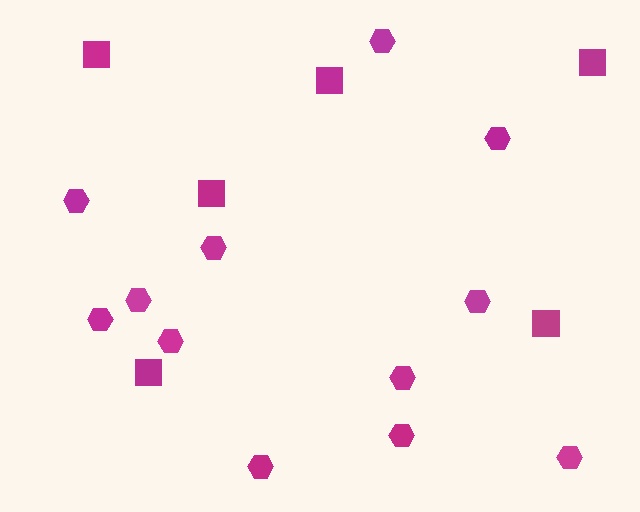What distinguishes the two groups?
There are 2 groups: one group of squares (6) and one group of hexagons (12).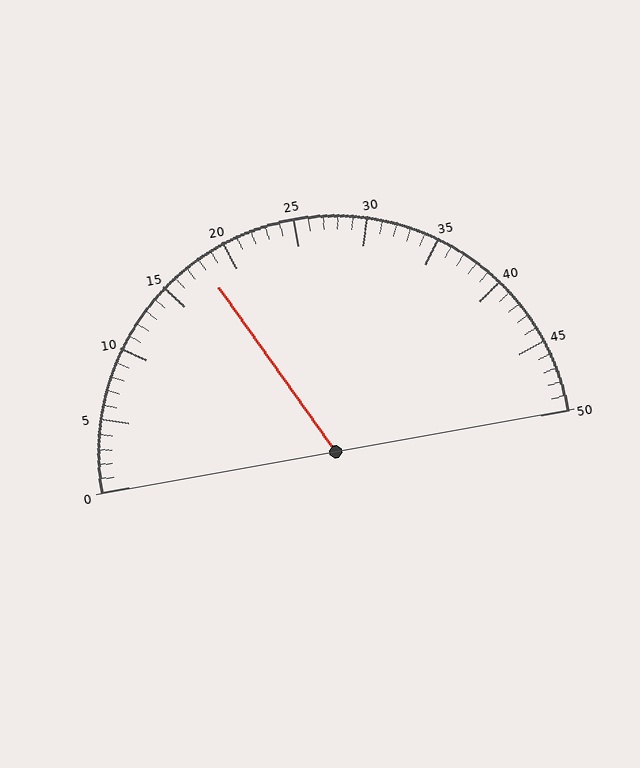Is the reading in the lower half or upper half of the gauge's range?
The reading is in the lower half of the range (0 to 50).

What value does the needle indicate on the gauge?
The needle indicates approximately 18.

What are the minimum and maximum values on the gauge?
The gauge ranges from 0 to 50.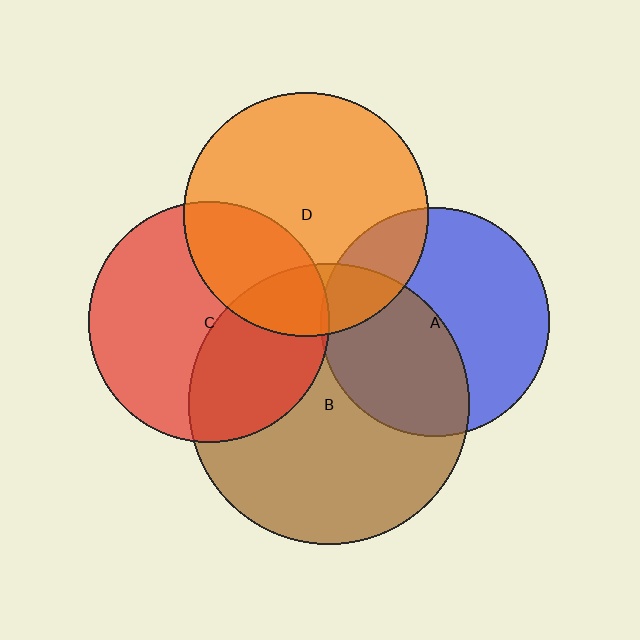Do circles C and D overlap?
Yes.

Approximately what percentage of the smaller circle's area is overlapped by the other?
Approximately 30%.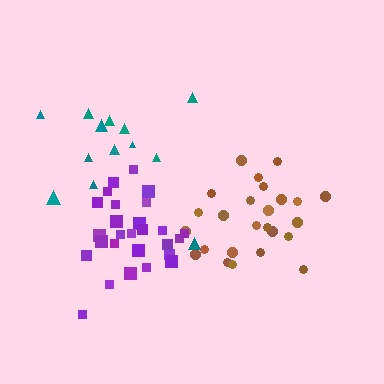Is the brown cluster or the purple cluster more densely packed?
Purple.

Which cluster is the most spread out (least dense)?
Teal.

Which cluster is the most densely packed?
Purple.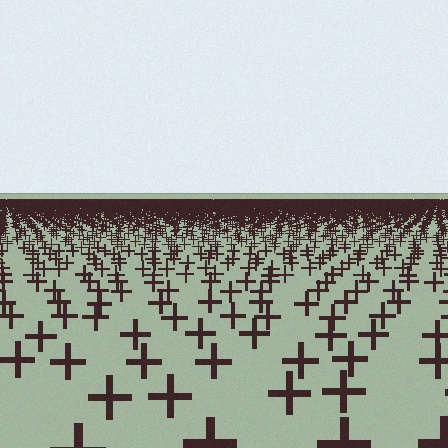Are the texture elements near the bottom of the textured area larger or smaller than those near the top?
Larger. Near the bottom, elements are closer to the viewer and appear at a bigger on-screen size.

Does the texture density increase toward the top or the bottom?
Density increases toward the top.